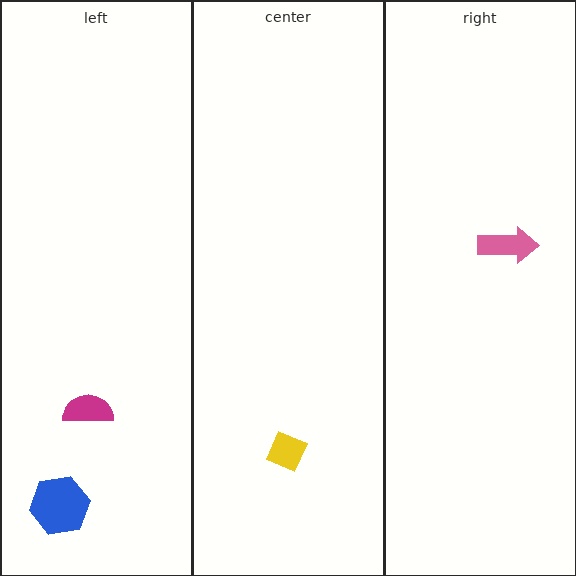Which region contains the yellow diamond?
The center region.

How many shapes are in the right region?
1.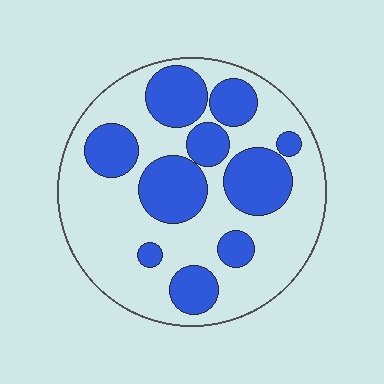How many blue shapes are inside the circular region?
10.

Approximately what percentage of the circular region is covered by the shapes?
Approximately 35%.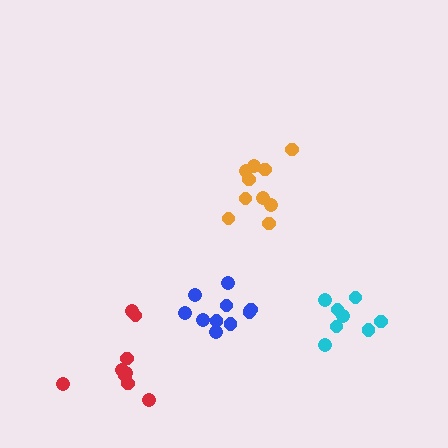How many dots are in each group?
Group 1: 10 dots, Group 2: 9 dots, Group 3: 10 dots, Group 4: 8 dots (37 total).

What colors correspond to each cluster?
The clusters are colored: blue, red, orange, cyan.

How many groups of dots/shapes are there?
There are 4 groups.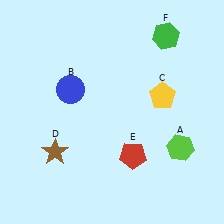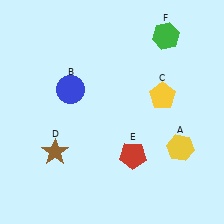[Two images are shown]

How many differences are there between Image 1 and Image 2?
There is 1 difference between the two images.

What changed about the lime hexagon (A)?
In Image 1, A is lime. In Image 2, it changed to yellow.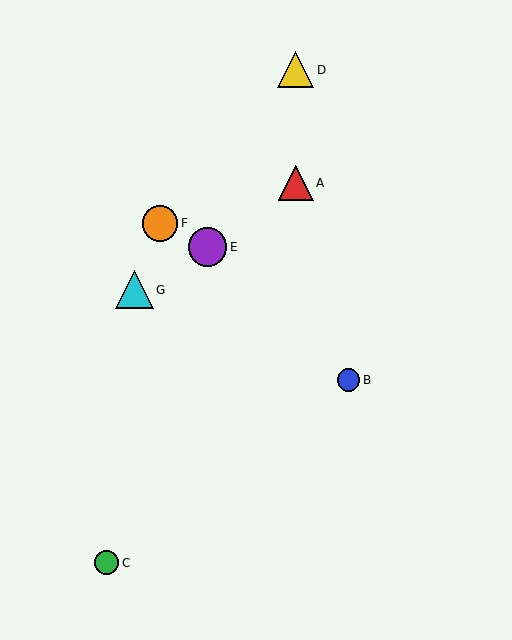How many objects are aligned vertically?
2 objects (A, D) are aligned vertically.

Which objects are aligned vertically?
Objects A, D are aligned vertically.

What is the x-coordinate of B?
Object B is at x≈348.